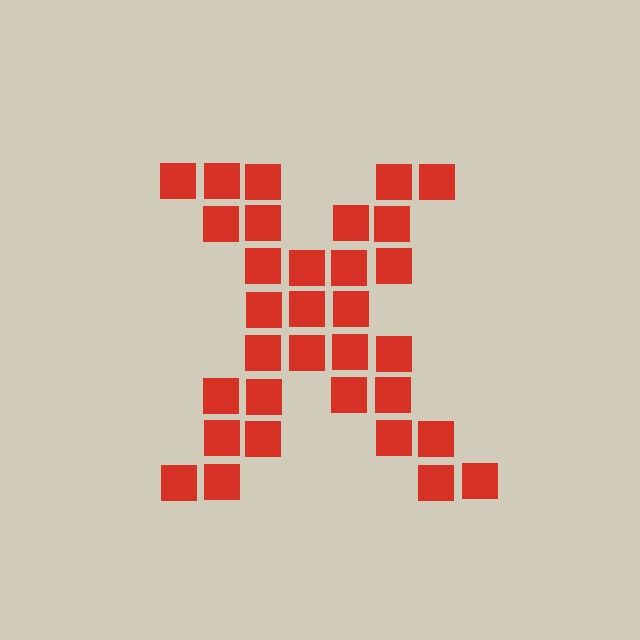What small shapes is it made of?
It is made of small squares.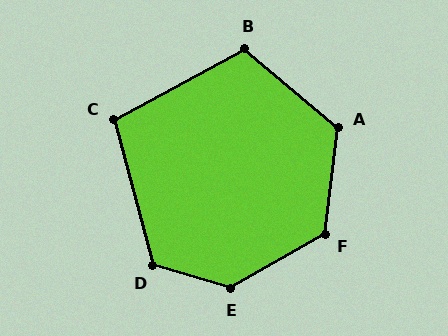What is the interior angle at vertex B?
Approximately 112 degrees (obtuse).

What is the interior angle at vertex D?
Approximately 121 degrees (obtuse).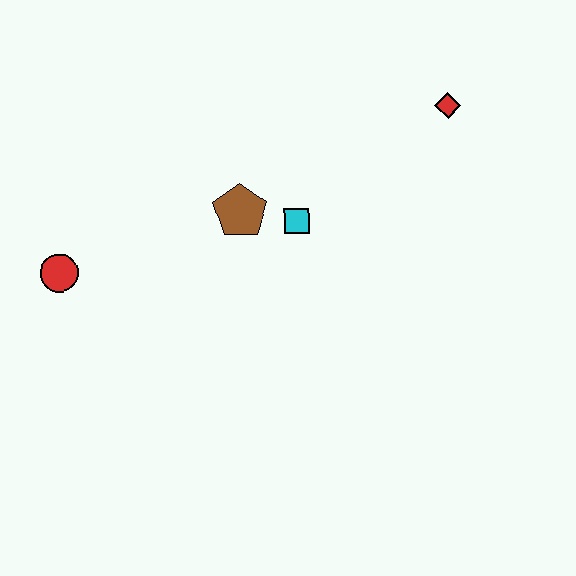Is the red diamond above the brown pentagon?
Yes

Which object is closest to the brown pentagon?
The cyan square is closest to the brown pentagon.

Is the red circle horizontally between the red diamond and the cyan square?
No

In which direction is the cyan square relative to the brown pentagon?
The cyan square is to the right of the brown pentagon.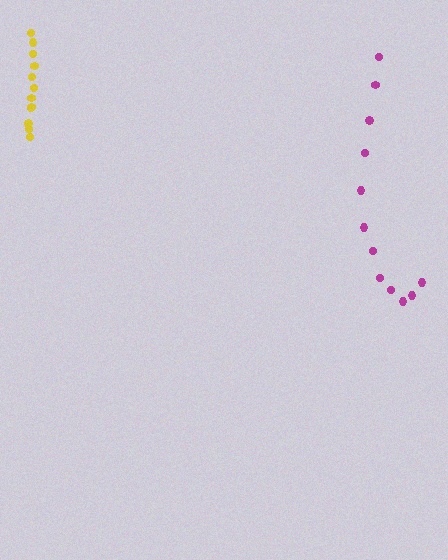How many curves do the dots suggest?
There are 2 distinct paths.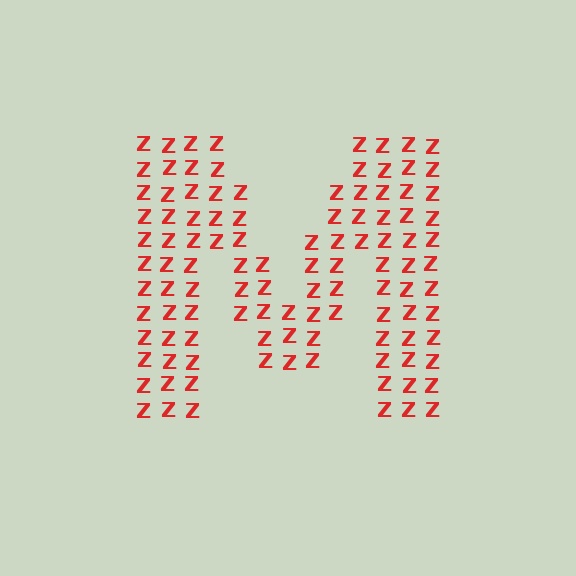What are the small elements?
The small elements are letter Z's.